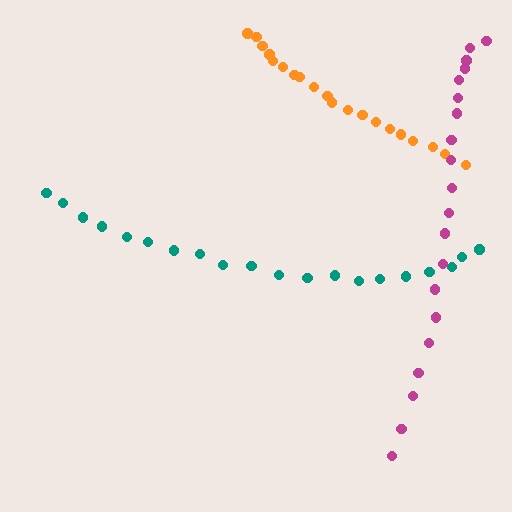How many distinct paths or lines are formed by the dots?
There are 3 distinct paths.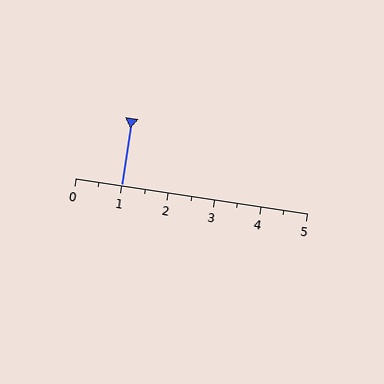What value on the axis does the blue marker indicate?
The marker indicates approximately 1.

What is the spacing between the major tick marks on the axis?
The major ticks are spaced 1 apart.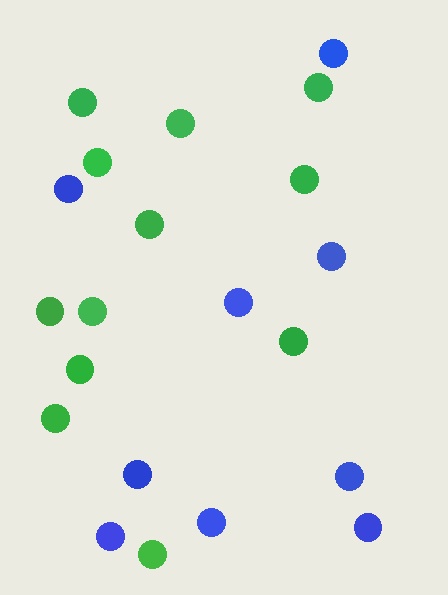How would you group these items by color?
There are 2 groups: one group of blue circles (9) and one group of green circles (12).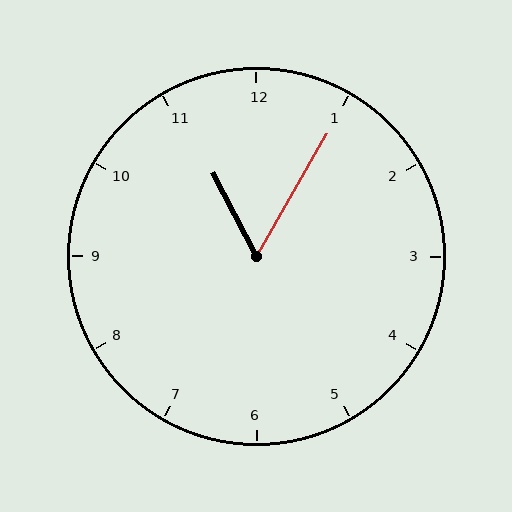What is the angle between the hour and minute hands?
Approximately 58 degrees.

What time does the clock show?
11:05.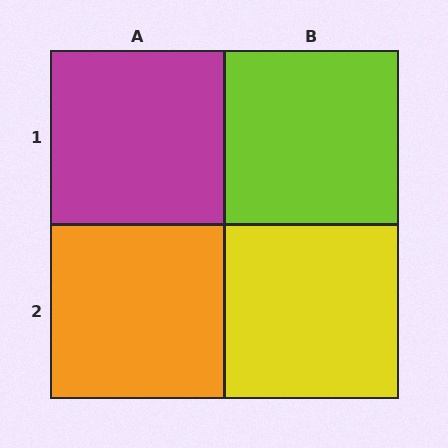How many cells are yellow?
1 cell is yellow.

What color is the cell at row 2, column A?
Orange.